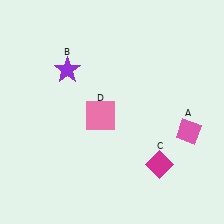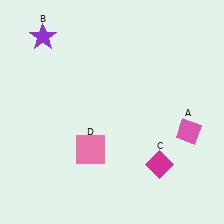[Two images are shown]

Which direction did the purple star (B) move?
The purple star (B) moved up.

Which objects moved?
The objects that moved are: the purple star (B), the pink square (D).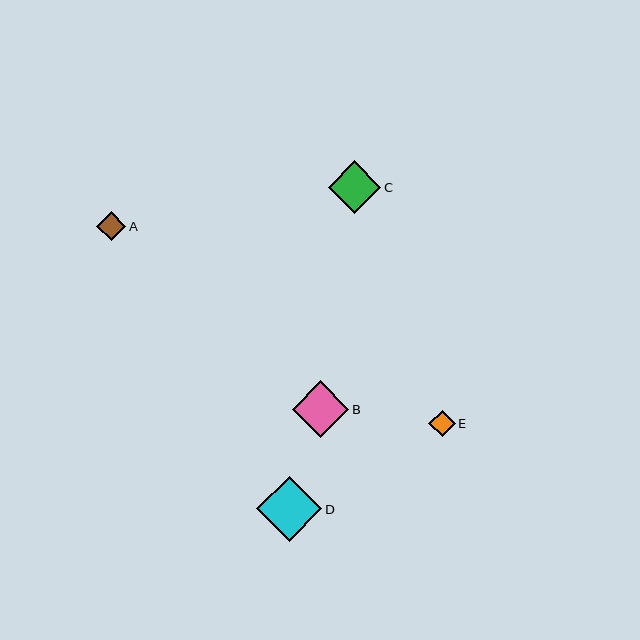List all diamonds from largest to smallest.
From largest to smallest: D, B, C, A, E.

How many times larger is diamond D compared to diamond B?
Diamond D is approximately 1.1 times the size of diamond B.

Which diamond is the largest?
Diamond D is the largest with a size of approximately 65 pixels.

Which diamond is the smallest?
Diamond E is the smallest with a size of approximately 27 pixels.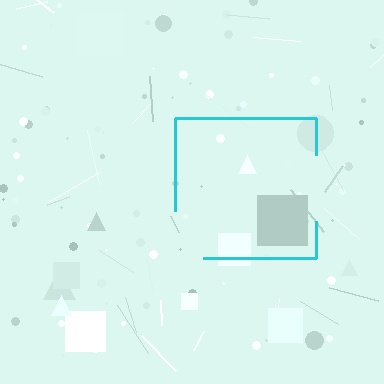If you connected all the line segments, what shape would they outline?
They would outline a square.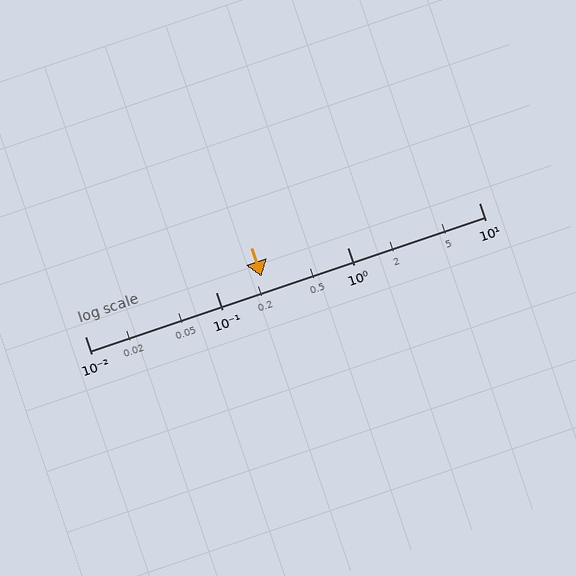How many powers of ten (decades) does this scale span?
The scale spans 3 decades, from 0.01 to 10.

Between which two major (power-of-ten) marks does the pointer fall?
The pointer is between 0.1 and 1.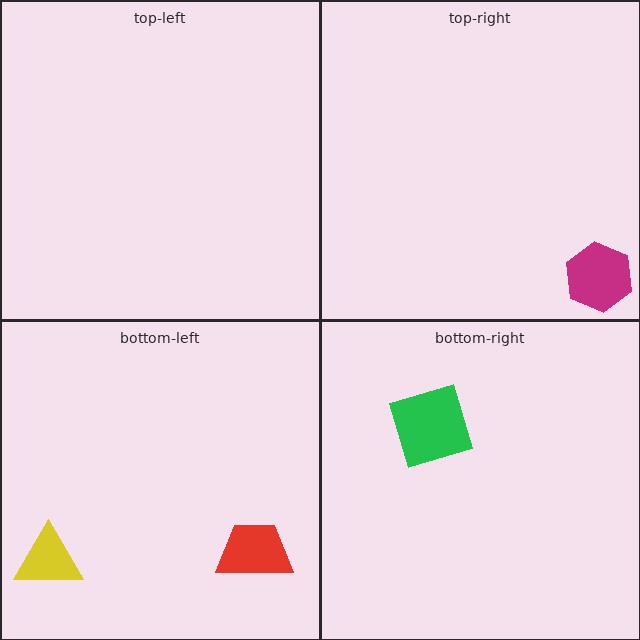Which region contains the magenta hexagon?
The top-right region.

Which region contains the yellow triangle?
The bottom-left region.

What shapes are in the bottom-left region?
The yellow triangle, the red trapezoid.